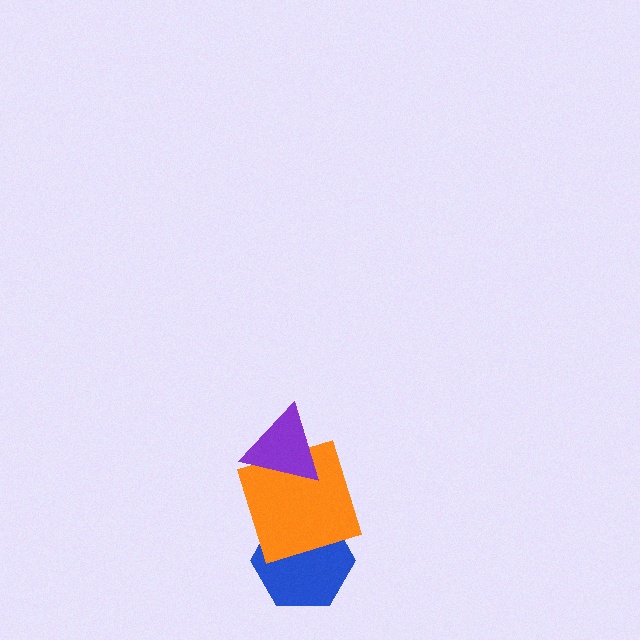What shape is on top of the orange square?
The purple triangle is on top of the orange square.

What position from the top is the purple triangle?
The purple triangle is 1st from the top.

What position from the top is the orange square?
The orange square is 2nd from the top.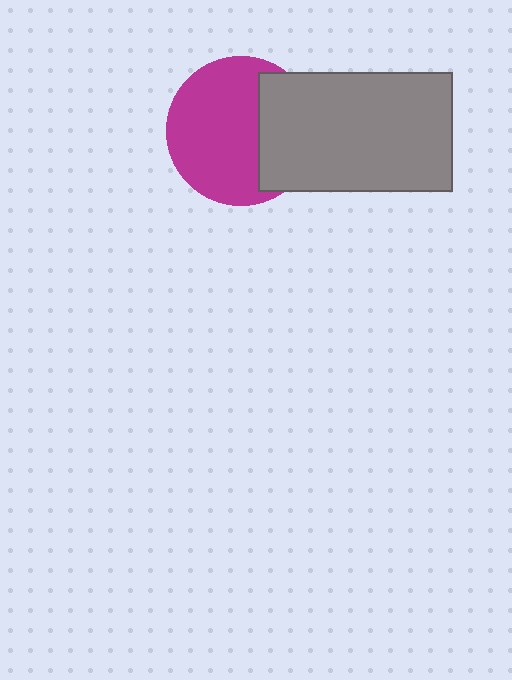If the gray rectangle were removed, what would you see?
You would see the complete magenta circle.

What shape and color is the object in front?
The object in front is a gray rectangle.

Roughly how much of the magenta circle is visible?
Most of it is visible (roughly 66%).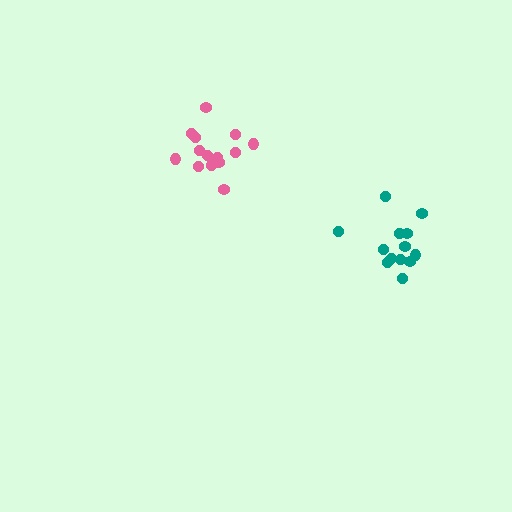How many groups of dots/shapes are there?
There are 2 groups.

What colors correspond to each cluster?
The clusters are colored: pink, teal.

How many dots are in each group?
Group 1: 15 dots, Group 2: 13 dots (28 total).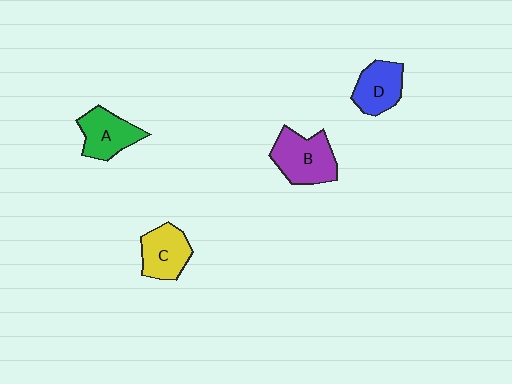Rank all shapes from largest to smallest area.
From largest to smallest: B (purple), A (green), C (yellow), D (blue).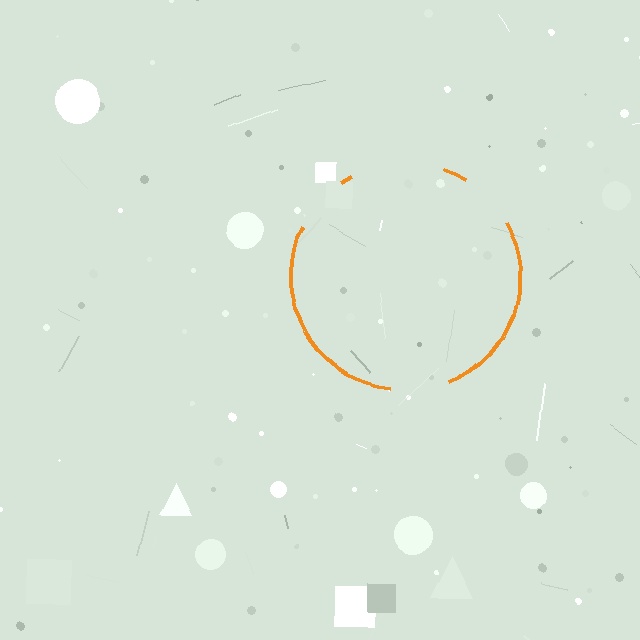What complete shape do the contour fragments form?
The contour fragments form a circle.